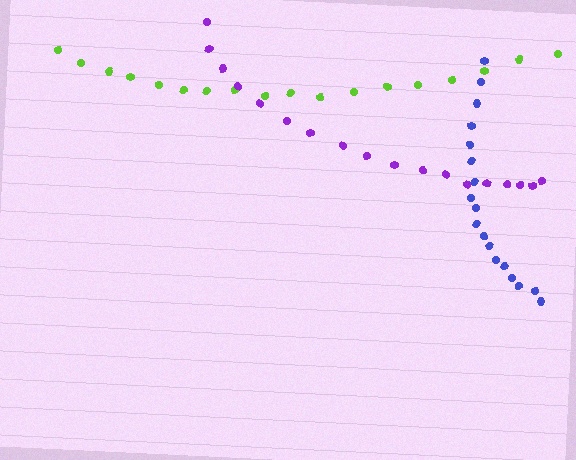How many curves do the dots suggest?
There are 3 distinct paths.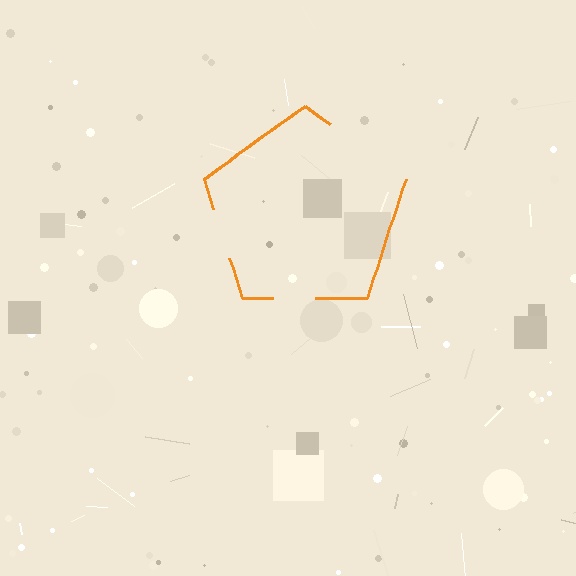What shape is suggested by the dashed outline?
The dashed outline suggests a pentagon.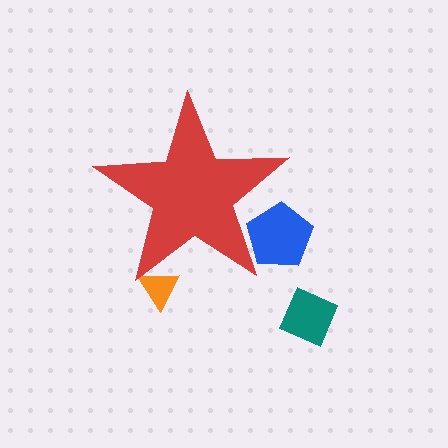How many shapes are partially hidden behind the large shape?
2 shapes are partially hidden.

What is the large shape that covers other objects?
A red star.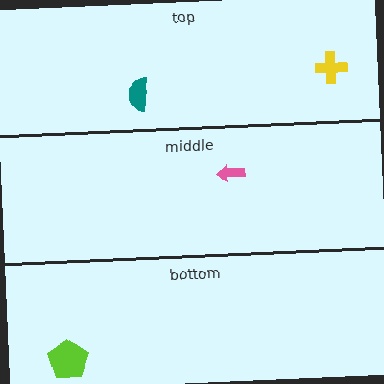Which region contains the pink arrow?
The middle region.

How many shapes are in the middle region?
1.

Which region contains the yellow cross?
The top region.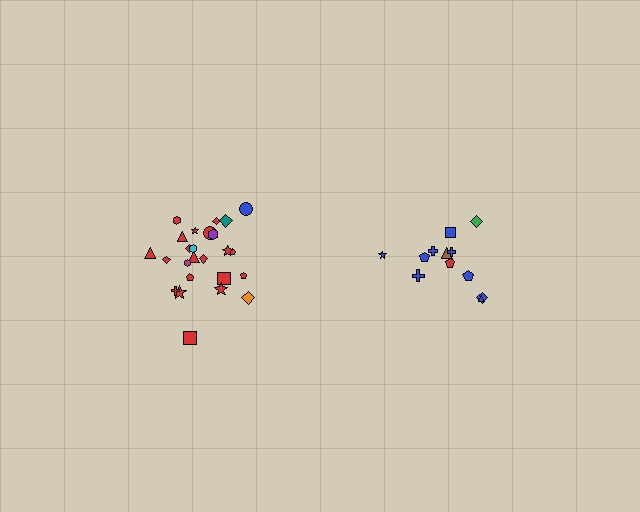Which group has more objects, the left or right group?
The left group.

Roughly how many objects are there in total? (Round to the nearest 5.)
Roughly 35 objects in total.